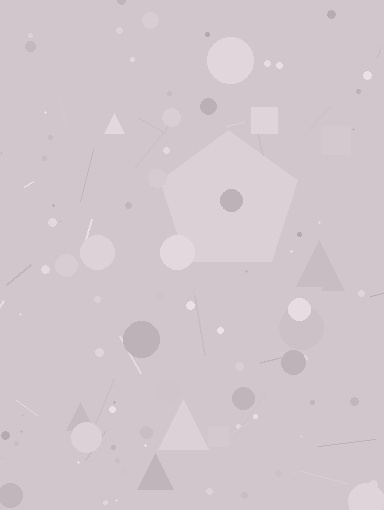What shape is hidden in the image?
A pentagon is hidden in the image.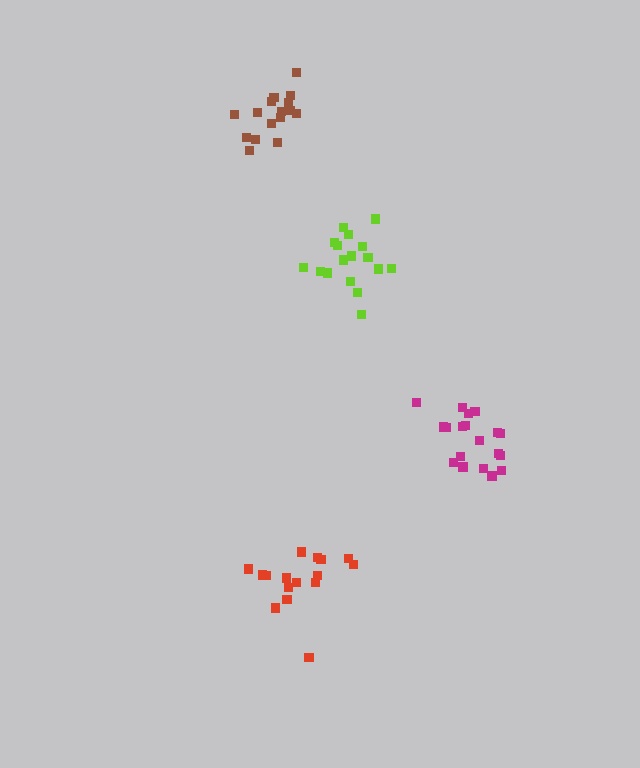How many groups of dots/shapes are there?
There are 4 groups.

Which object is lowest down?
The red cluster is bottommost.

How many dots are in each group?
Group 1: 16 dots, Group 2: 16 dots, Group 3: 19 dots, Group 4: 18 dots (69 total).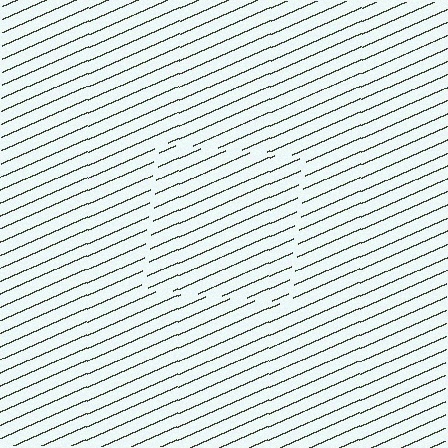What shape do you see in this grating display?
An illusory square. The interior of the shape contains the same grating, shifted by half a period — the contour is defined by the phase discontinuity where line-ends from the inner and outer gratings abut.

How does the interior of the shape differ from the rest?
The interior of the shape contains the same grating, shifted by half a period — the contour is defined by the phase discontinuity where line-ends from the inner and outer gratings abut.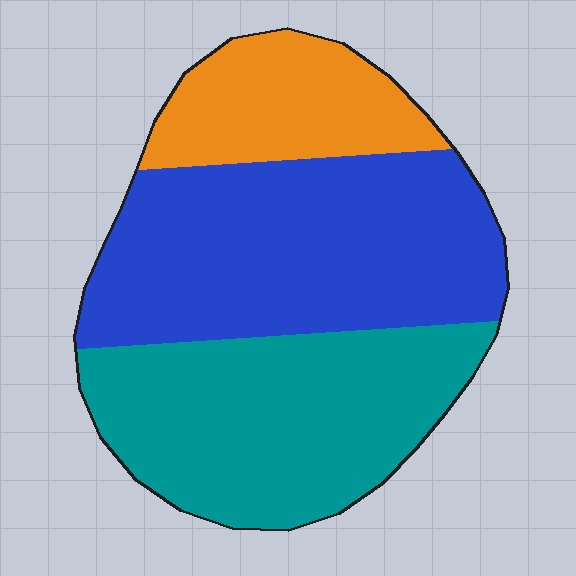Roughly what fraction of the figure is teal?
Teal covers about 40% of the figure.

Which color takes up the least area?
Orange, at roughly 20%.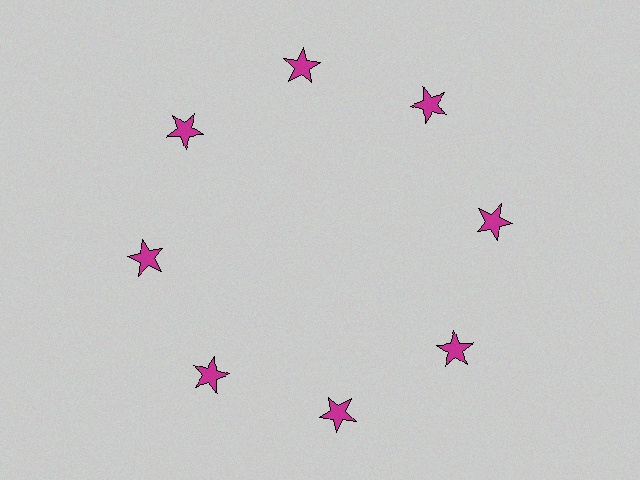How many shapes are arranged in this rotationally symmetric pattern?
There are 8 shapes, arranged in 8 groups of 1.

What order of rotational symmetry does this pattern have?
This pattern has 8-fold rotational symmetry.